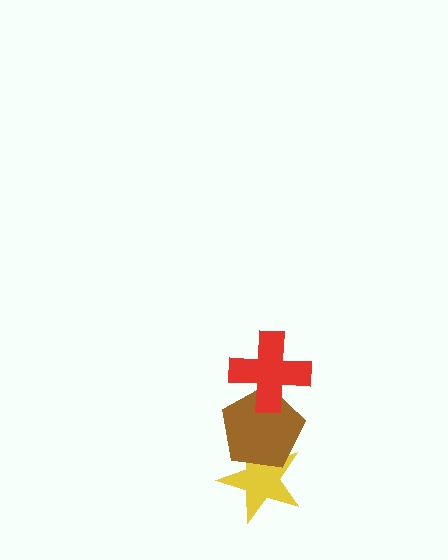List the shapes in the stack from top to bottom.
From top to bottom: the red cross, the brown pentagon, the yellow star.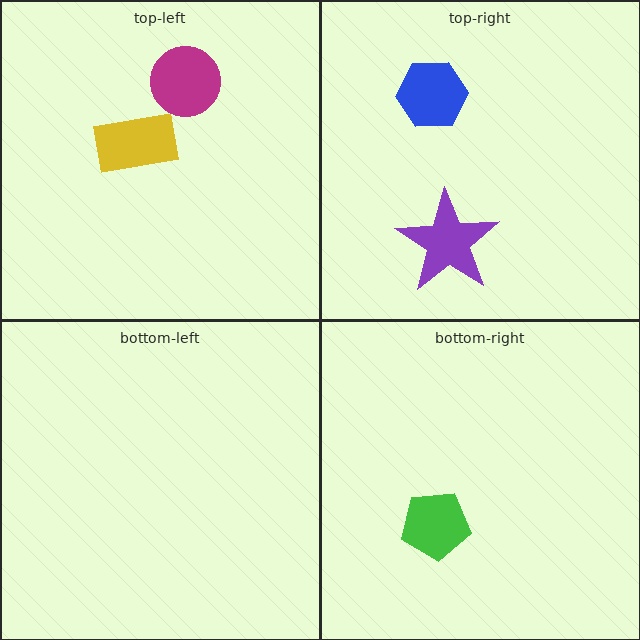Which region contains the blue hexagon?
The top-right region.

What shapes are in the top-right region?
The blue hexagon, the purple star.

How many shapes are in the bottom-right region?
1.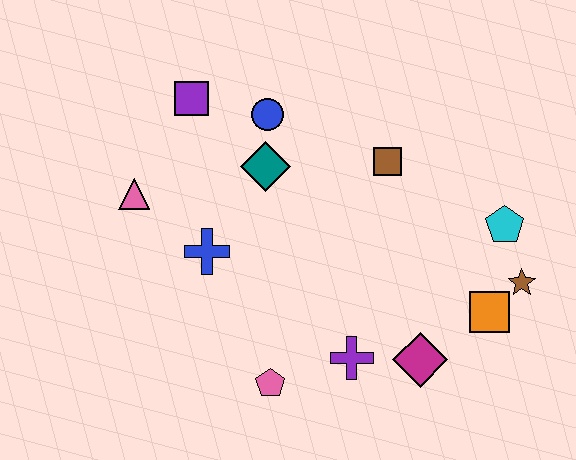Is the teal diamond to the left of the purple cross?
Yes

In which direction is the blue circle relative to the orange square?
The blue circle is to the left of the orange square.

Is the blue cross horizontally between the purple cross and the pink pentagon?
No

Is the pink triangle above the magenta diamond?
Yes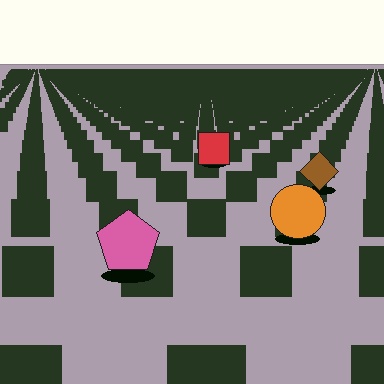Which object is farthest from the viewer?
The red square is farthest from the viewer. It appears smaller and the ground texture around it is denser.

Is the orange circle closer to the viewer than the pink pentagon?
No. The pink pentagon is closer — you can tell from the texture gradient: the ground texture is coarser near it.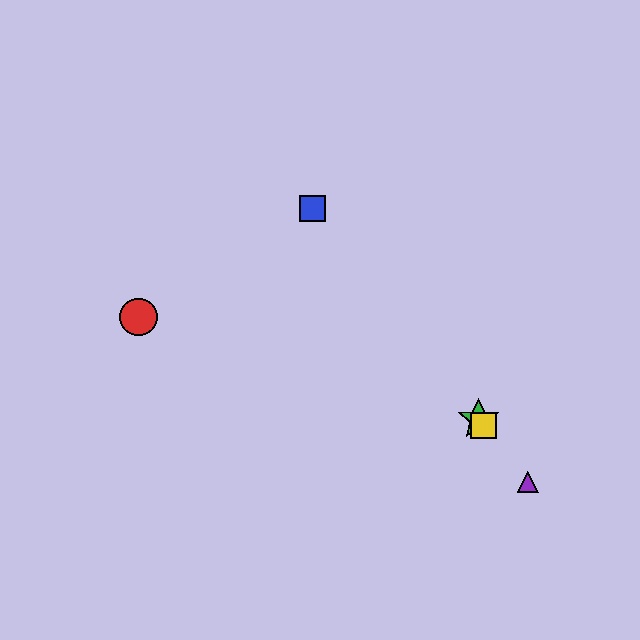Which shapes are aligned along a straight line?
The blue square, the green star, the yellow square, the purple triangle are aligned along a straight line.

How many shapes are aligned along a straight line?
4 shapes (the blue square, the green star, the yellow square, the purple triangle) are aligned along a straight line.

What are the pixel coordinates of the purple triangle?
The purple triangle is at (528, 482).